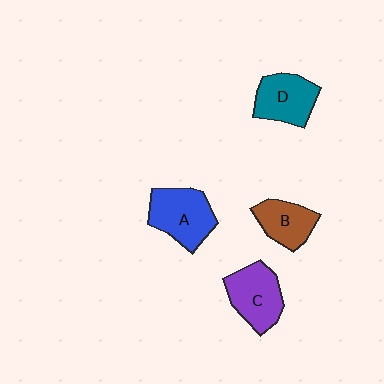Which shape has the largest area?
Shape A (blue).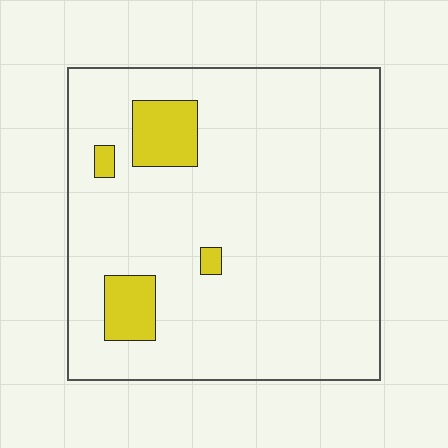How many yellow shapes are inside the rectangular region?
4.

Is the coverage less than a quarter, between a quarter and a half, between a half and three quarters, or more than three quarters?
Less than a quarter.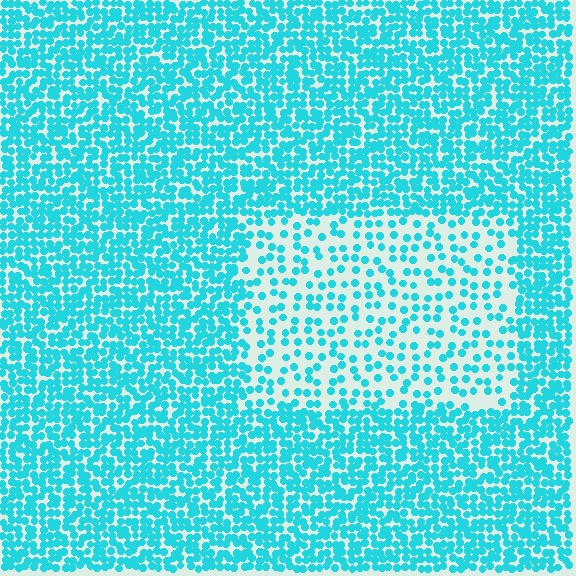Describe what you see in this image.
The image contains small cyan elements arranged at two different densities. A rectangle-shaped region is visible where the elements are less densely packed than the surrounding area.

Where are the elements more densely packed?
The elements are more densely packed outside the rectangle boundary.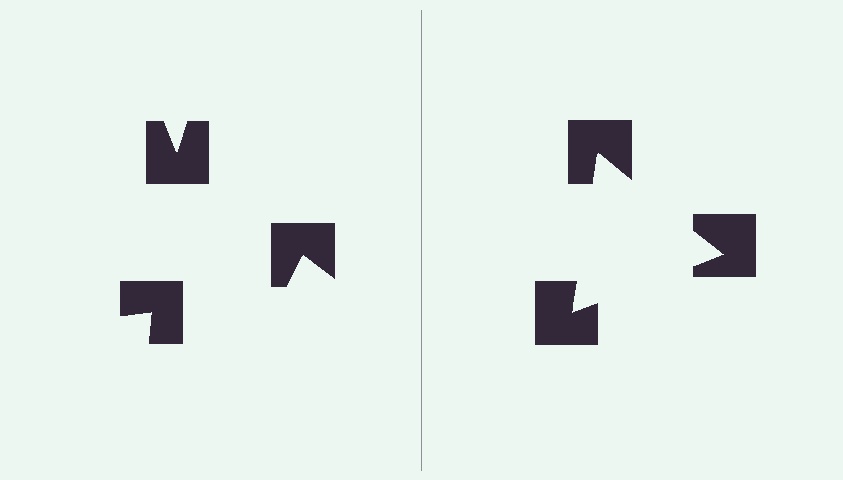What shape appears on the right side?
An illusory triangle.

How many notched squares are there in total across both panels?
6 — 3 on each side.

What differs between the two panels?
The notched squares are positioned identically on both sides; only the wedge orientations differ. On the right they align to a triangle; on the left they are misaligned.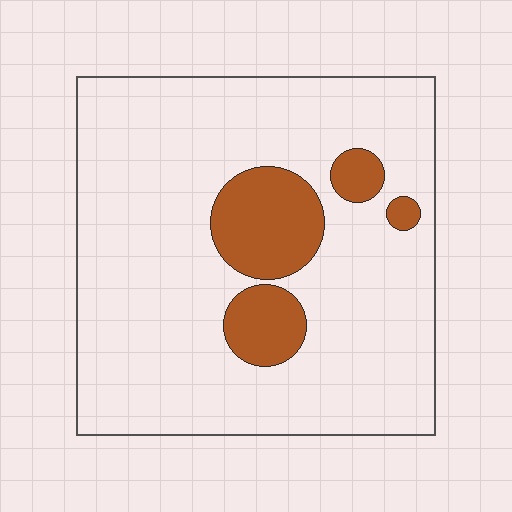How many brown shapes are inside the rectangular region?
4.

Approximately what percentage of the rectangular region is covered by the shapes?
Approximately 15%.